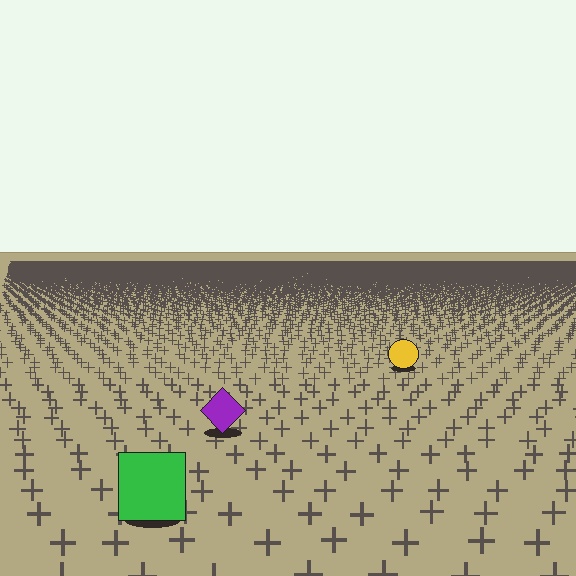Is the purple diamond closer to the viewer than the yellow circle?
Yes. The purple diamond is closer — you can tell from the texture gradient: the ground texture is coarser near it.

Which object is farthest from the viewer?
The yellow circle is farthest from the viewer. It appears smaller and the ground texture around it is denser.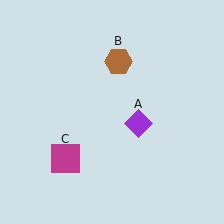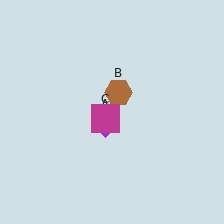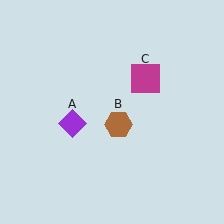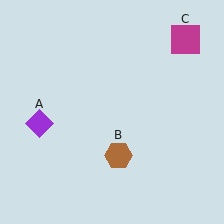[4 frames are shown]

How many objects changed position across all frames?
3 objects changed position: purple diamond (object A), brown hexagon (object B), magenta square (object C).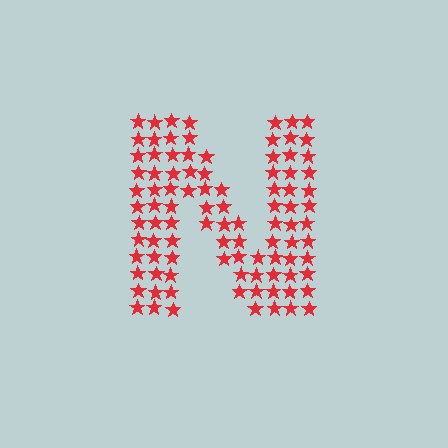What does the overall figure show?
The overall figure shows the letter N.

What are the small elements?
The small elements are stars.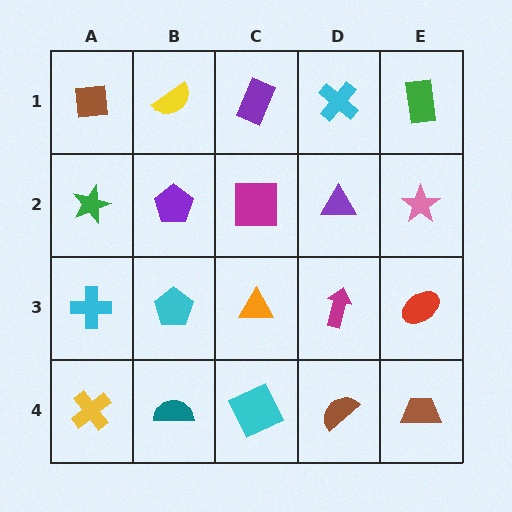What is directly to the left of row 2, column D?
A magenta square.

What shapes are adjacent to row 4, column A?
A cyan cross (row 3, column A), a teal semicircle (row 4, column B).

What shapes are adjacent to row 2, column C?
A purple rectangle (row 1, column C), an orange triangle (row 3, column C), a purple pentagon (row 2, column B), a purple triangle (row 2, column D).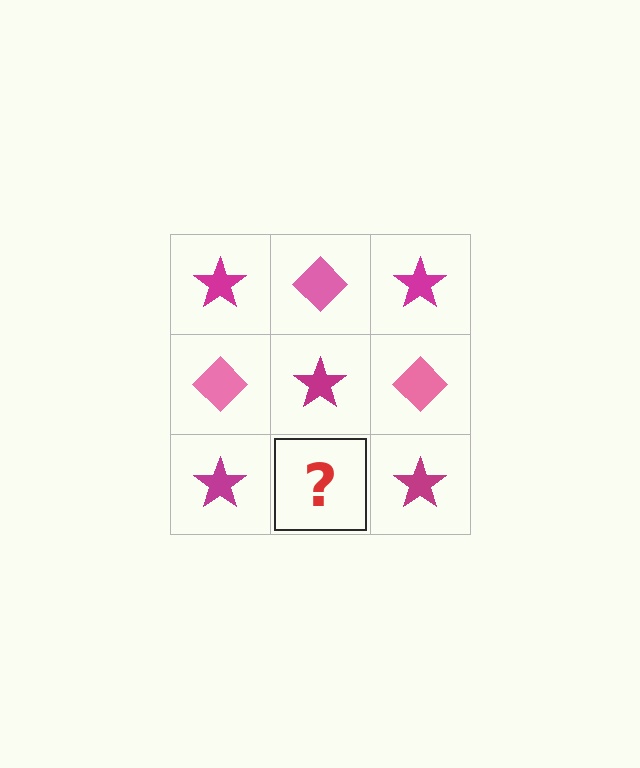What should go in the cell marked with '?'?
The missing cell should contain a pink diamond.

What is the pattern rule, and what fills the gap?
The rule is that it alternates magenta star and pink diamond in a checkerboard pattern. The gap should be filled with a pink diamond.